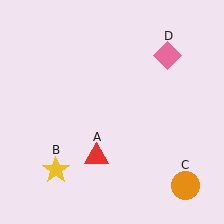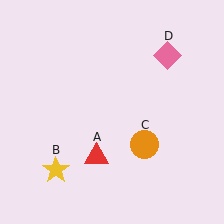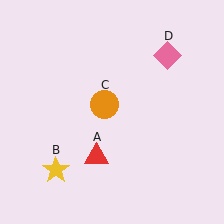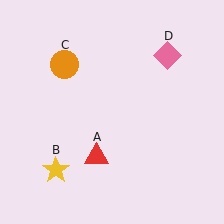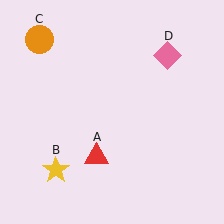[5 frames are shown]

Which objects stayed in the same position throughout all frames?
Red triangle (object A) and yellow star (object B) and pink diamond (object D) remained stationary.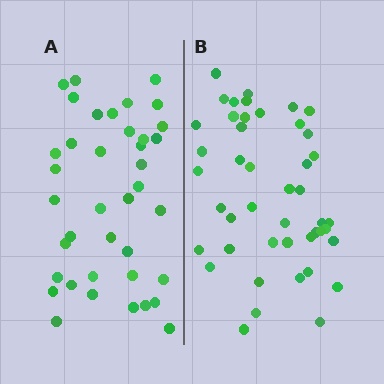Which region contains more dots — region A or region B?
Region B (the right region) has more dots.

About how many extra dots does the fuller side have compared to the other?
Region B has about 6 more dots than region A.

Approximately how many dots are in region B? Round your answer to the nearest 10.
About 40 dots. (The exact count is 45, which rounds to 40.)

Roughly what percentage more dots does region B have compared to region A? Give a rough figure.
About 15% more.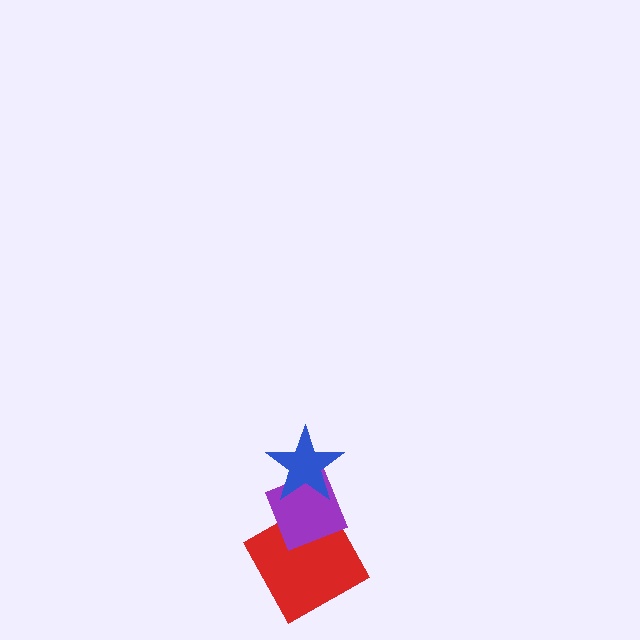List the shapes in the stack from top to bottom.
From top to bottom: the blue star, the purple diamond, the red square.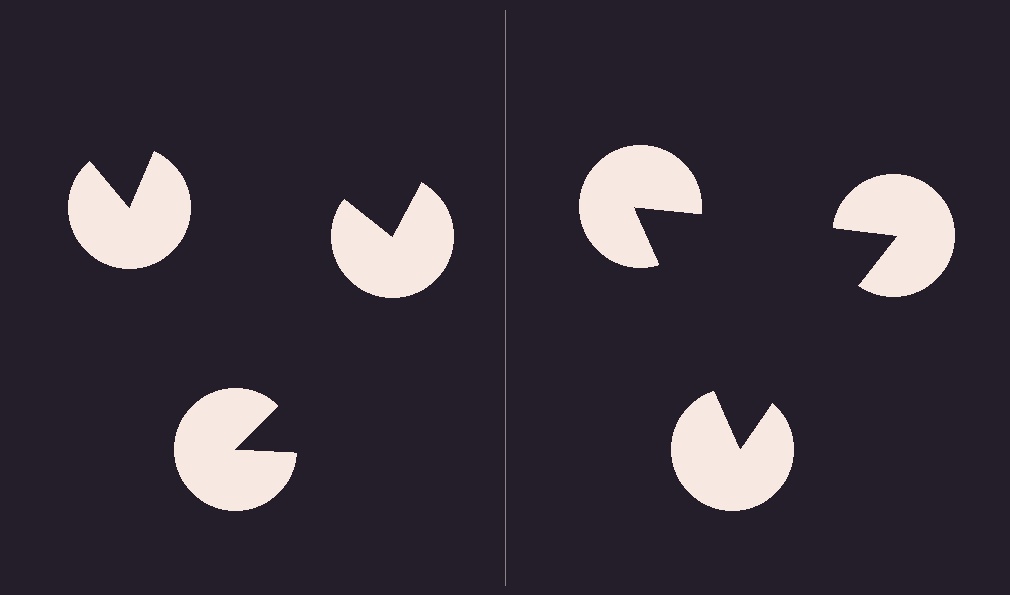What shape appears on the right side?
An illusory triangle.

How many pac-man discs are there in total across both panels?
6 — 3 on each side.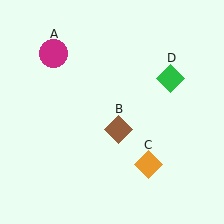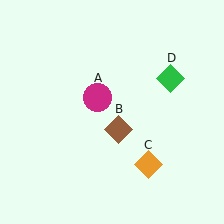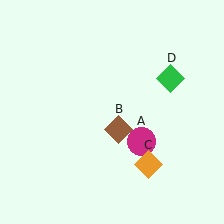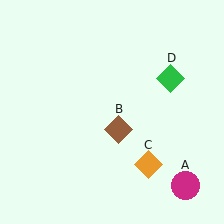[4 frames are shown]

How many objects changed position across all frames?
1 object changed position: magenta circle (object A).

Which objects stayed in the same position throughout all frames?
Brown diamond (object B) and orange diamond (object C) and green diamond (object D) remained stationary.